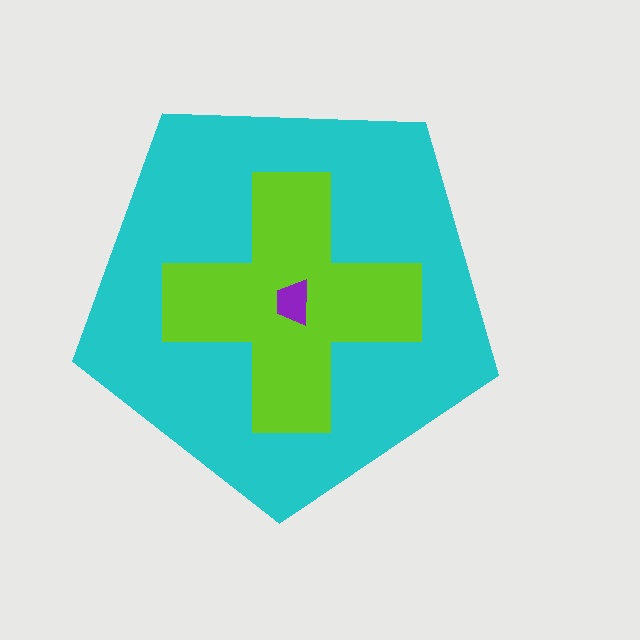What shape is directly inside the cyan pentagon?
The lime cross.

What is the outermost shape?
The cyan pentagon.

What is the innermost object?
The purple trapezoid.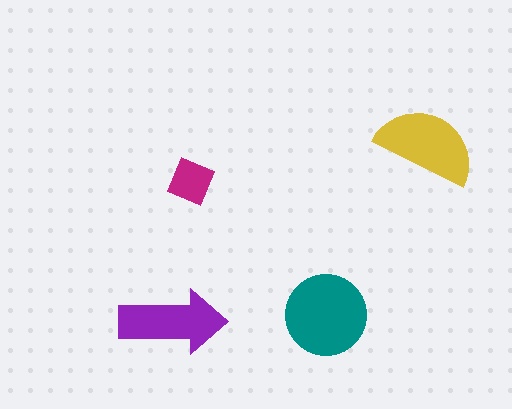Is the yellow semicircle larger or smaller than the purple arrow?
Larger.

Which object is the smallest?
The magenta diamond.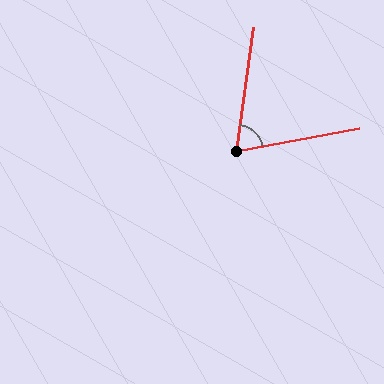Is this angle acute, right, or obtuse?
It is acute.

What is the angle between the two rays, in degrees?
Approximately 72 degrees.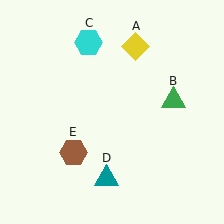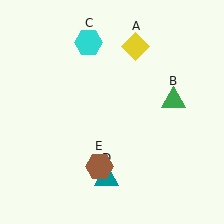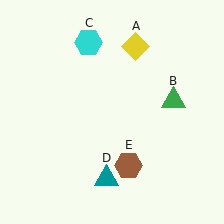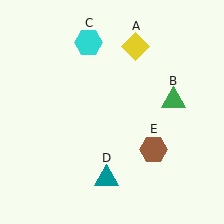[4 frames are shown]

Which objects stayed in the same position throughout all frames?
Yellow diamond (object A) and green triangle (object B) and cyan hexagon (object C) and teal triangle (object D) remained stationary.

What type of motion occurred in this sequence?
The brown hexagon (object E) rotated counterclockwise around the center of the scene.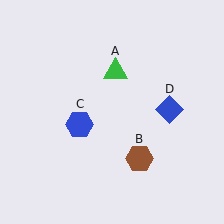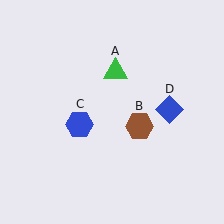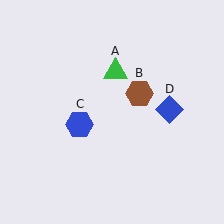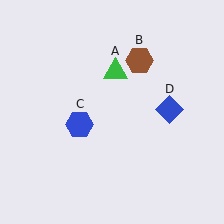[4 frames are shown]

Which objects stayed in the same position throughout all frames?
Green triangle (object A) and blue hexagon (object C) and blue diamond (object D) remained stationary.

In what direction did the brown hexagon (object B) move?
The brown hexagon (object B) moved up.